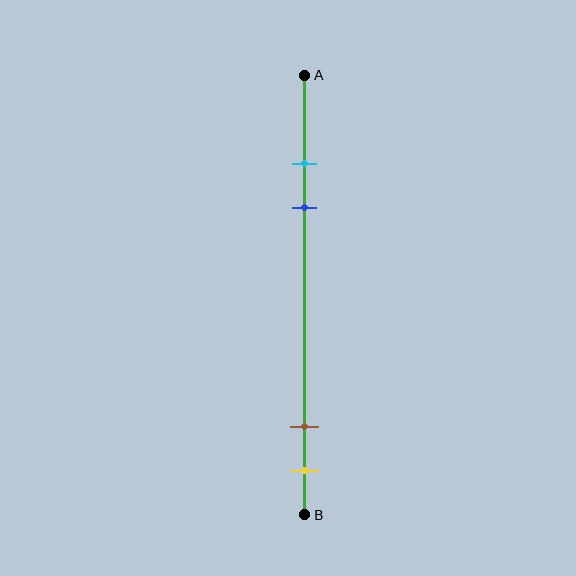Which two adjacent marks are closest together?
The cyan and blue marks are the closest adjacent pair.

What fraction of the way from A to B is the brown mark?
The brown mark is approximately 80% (0.8) of the way from A to B.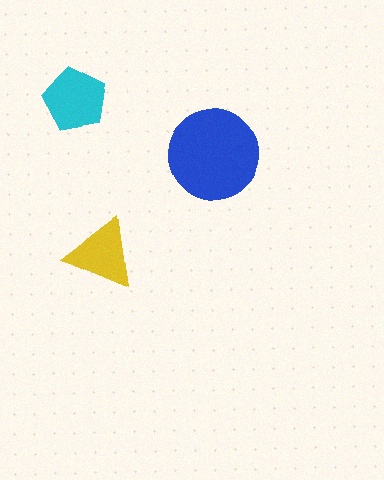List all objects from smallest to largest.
The yellow triangle, the cyan pentagon, the blue circle.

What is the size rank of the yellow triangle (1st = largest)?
3rd.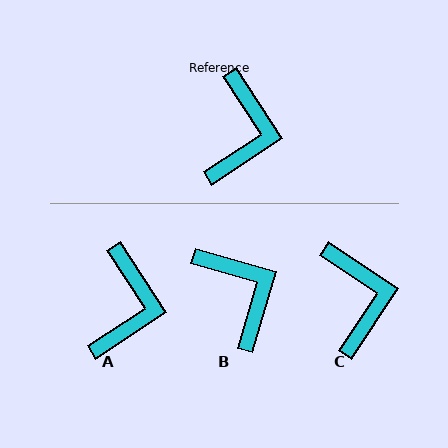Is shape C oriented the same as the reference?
No, it is off by about 23 degrees.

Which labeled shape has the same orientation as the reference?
A.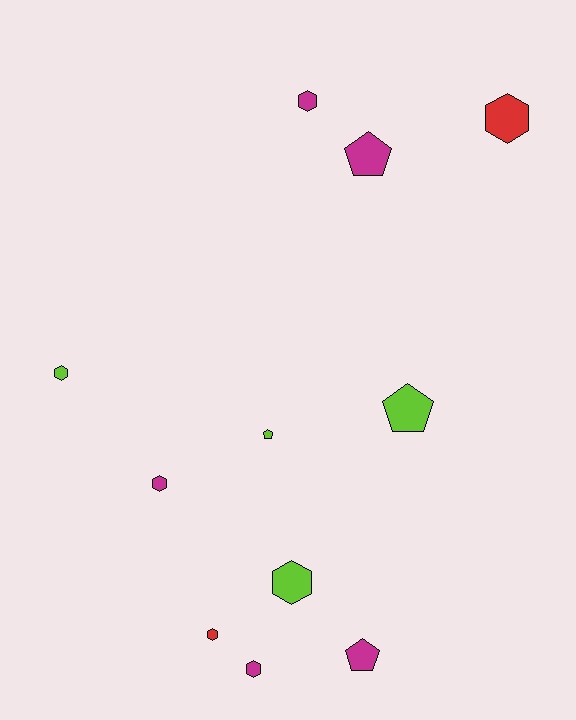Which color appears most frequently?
Magenta, with 5 objects.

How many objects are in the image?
There are 11 objects.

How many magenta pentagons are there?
There are 2 magenta pentagons.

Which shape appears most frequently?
Hexagon, with 7 objects.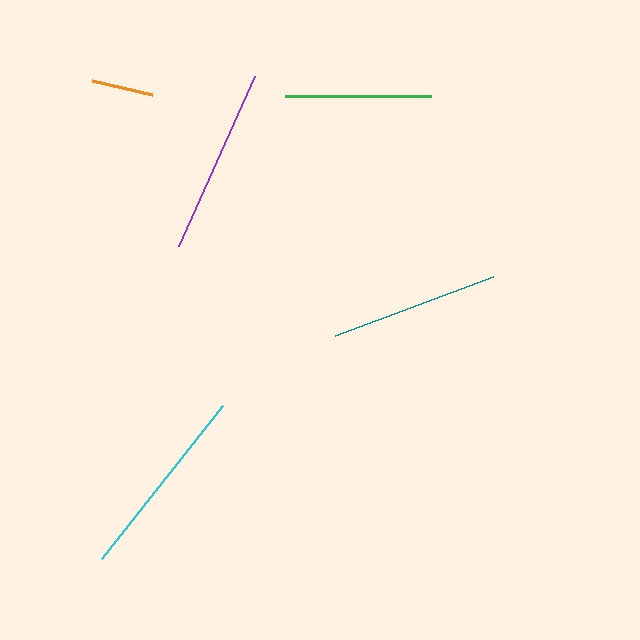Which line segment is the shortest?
The orange line is the shortest at approximately 62 pixels.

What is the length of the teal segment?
The teal segment is approximately 169 pixels long.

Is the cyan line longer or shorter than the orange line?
The cyan line is longer than the orange line.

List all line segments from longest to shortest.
From longest to shortest: cyan, purple, teal, green, orange.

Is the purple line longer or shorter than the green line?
The purple line is longer than the green line.